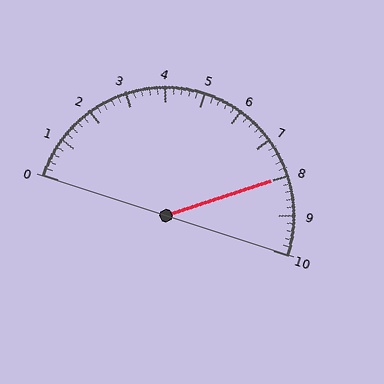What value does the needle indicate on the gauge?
The needle indicates approximately 8.0.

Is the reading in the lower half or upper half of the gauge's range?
The reading is in the upper half of the range (0 to 10).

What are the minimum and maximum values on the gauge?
The gauge ranges from 0 to 10.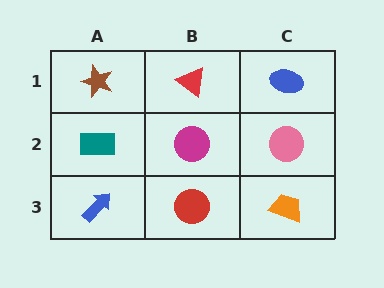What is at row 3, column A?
A blue arrow.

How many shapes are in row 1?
3 shapes.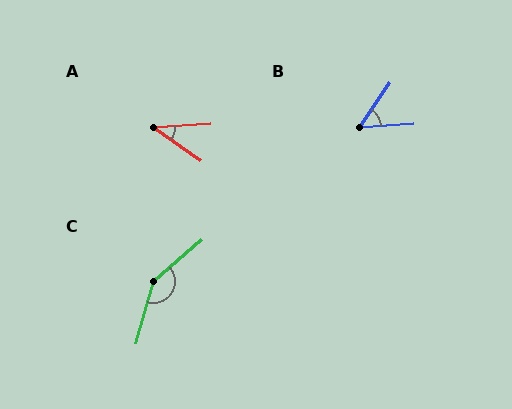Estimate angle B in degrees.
Approximately 52 degrees.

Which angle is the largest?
C, at approximately 147 degrees.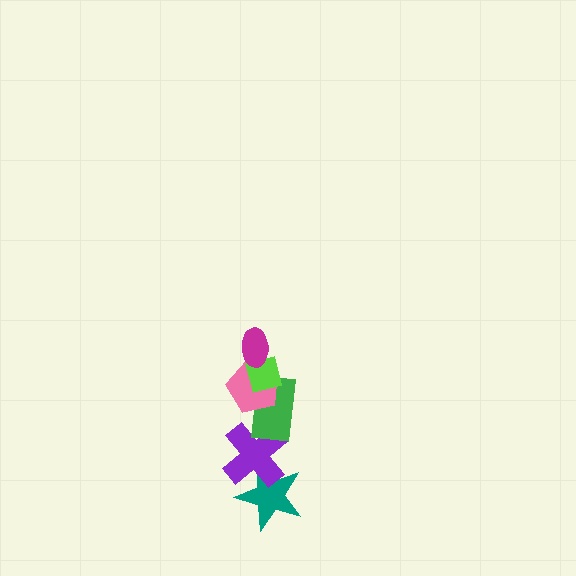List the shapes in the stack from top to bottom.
From top to bottom: the magenta ellipse, the lime square, the pink pentagon, the green rectangle, the purple cross, the teal star.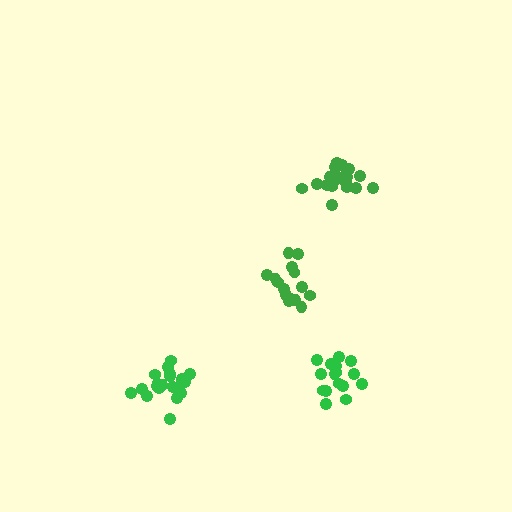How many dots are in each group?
Group 1: 16 dots, Group 2: 20 dots, Group 3: 17 dots, Group 4: 19 dots (72 total).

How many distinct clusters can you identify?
There are 4 distinct clusters.